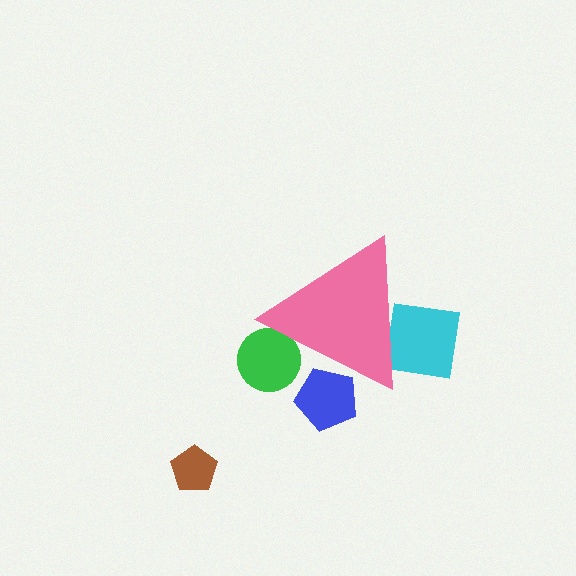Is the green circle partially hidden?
Yes, the green circle is partially hidden behind the pink triangle.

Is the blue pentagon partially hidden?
Yes, the blue pentagon is partially hidden behind the pink triangle.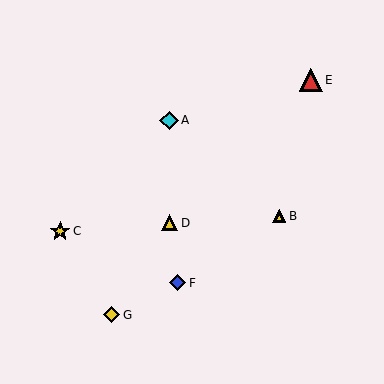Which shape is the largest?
The red triangle (labeled E) is the largest.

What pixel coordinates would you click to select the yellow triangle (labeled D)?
Click at (170, 223) to select the yellow triangle D.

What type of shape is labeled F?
Shape F is a blue diamond.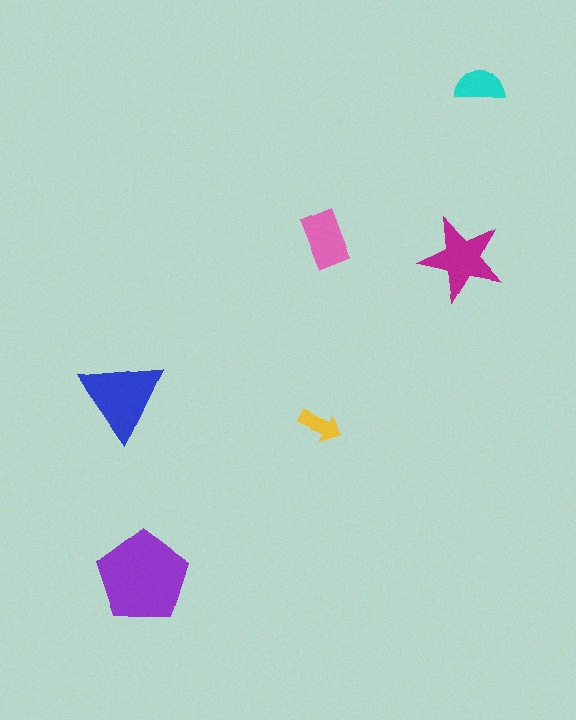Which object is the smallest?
The yellow arrow.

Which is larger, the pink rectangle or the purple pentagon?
The purple pentagon.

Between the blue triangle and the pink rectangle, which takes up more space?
The blue triangle.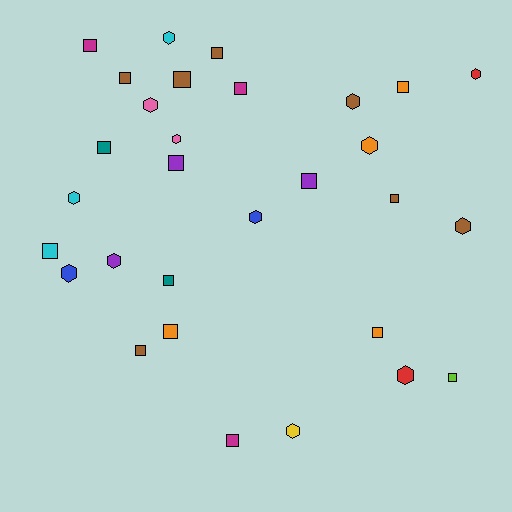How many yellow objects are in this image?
There is 1 yellow object.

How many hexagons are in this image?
There are 13 hexagons.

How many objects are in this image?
There are 30 objects.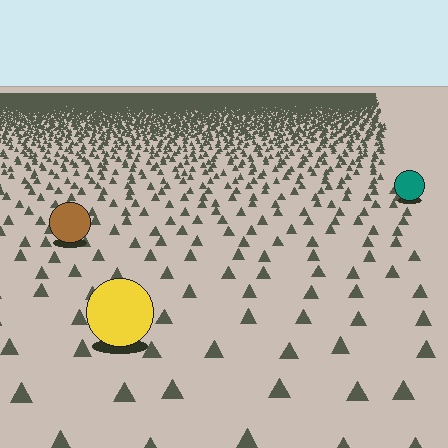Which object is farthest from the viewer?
The teal circle is farthest from the viewer. It appears smaller and the ground texture around it is denser.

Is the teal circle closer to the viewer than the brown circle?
No. The brown circle is closer — you can tell from the texture gradient: the ground texture is coarser near it.